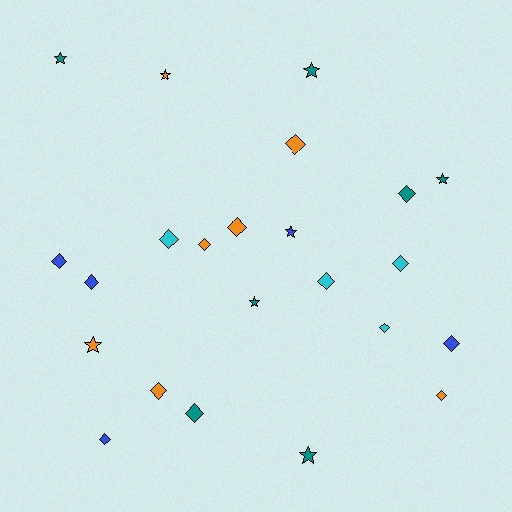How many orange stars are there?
There are 2 orange stars.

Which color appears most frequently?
Orange, with 7 objects.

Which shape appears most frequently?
Diamond, with 15 objects.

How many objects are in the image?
There are 23 objects.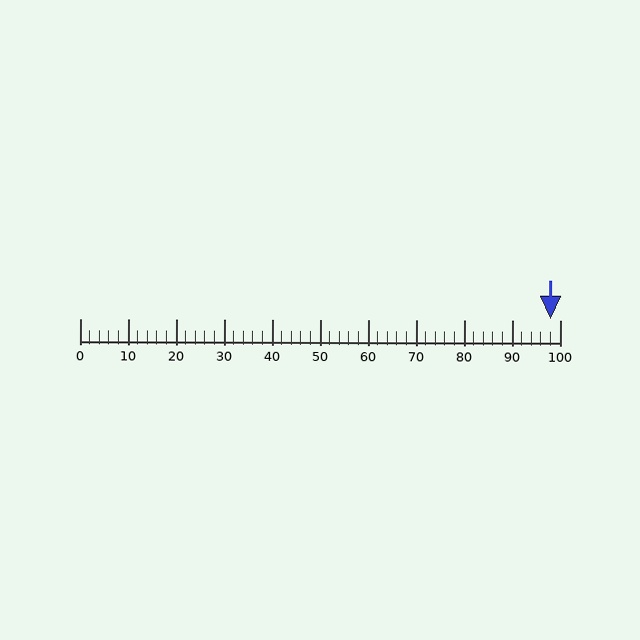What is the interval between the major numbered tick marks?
The major tick marks are spaced 10 units apart.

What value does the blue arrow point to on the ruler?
The blue arrow points to approximately 98.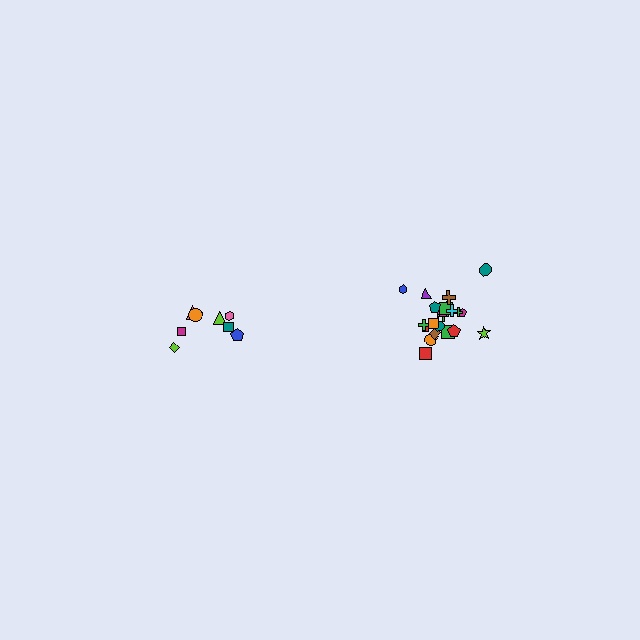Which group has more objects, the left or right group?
The right group.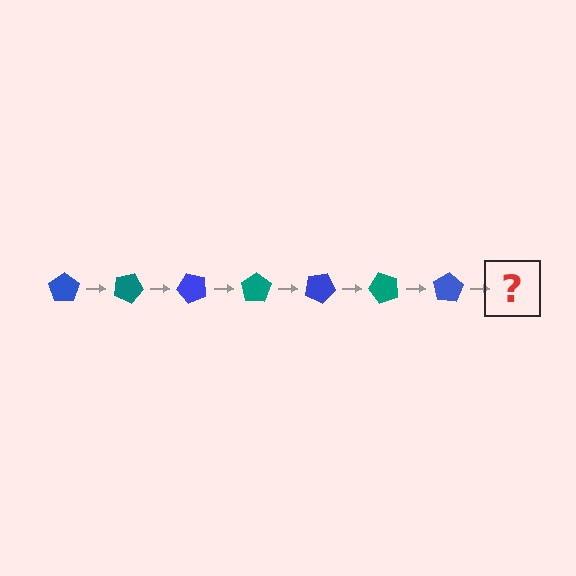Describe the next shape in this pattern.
It should be a teal pentagon, rotated 175 degrees from the start.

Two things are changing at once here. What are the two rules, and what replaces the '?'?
The two rules are that it rotates 25 degrees each step and the color cycles through blue and teal. The '?' should be a teal pentagon, rotated 175 degrees from the start.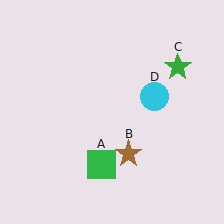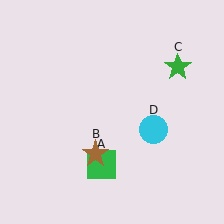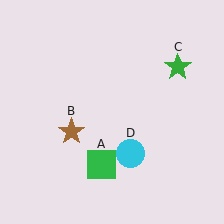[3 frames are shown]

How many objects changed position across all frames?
2 objects changed position: brown star (object B), cyan circle (object D).